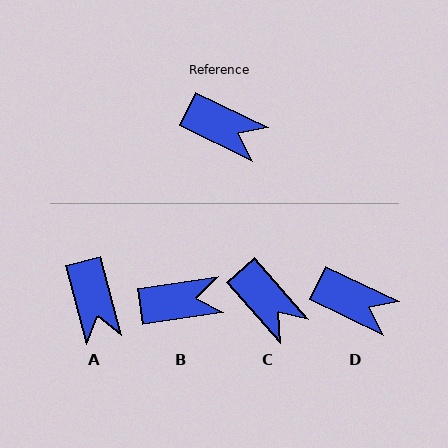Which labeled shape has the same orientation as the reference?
D.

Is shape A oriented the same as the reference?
No, it is off by about 49 degrees.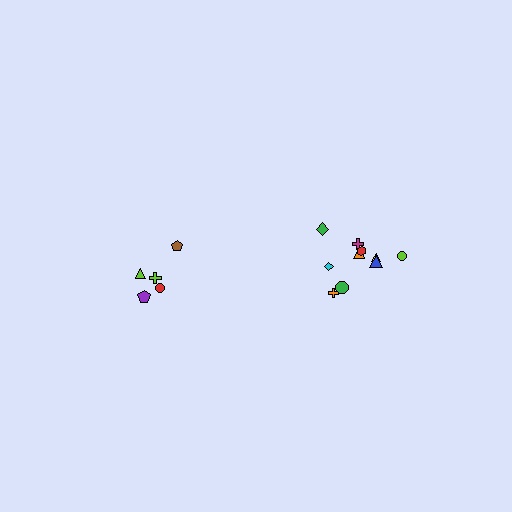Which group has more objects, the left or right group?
The right group.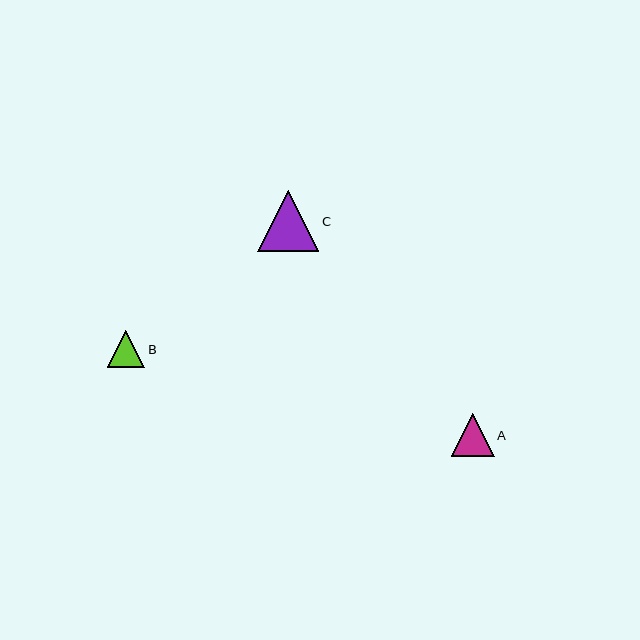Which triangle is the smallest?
Triangle B is the smallest with a size of approximately 37 pixels.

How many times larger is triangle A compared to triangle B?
Triangle A is approximately 1.2 times the size of triangle B.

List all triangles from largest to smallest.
From largest to smallest: C, A, B.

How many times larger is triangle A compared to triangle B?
Triangle A is approximately 1.2 times the size of triangle B.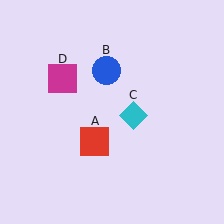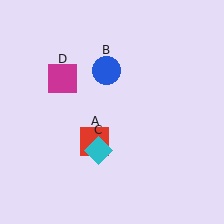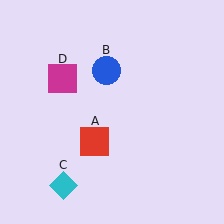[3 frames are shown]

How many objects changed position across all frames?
1 object changed position: cyan diamond (object C).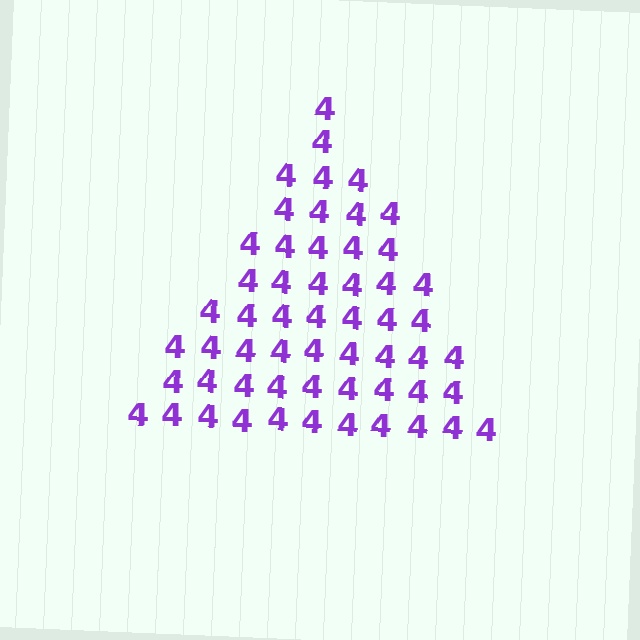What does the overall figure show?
The overall figure shows a triangle.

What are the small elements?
The small elements are digit 4's.